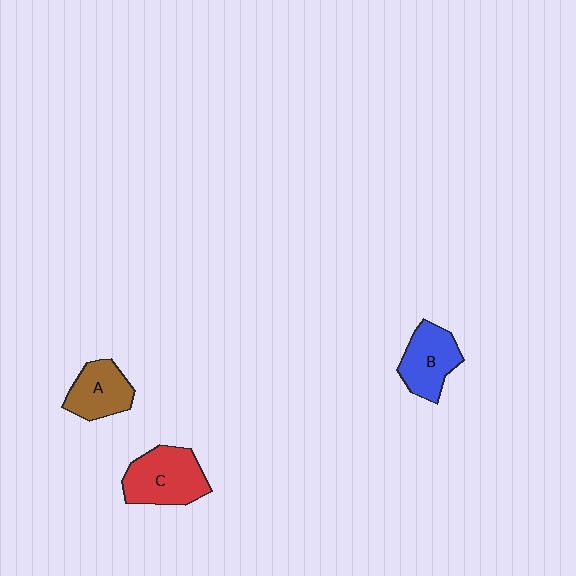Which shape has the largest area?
Shape C (red).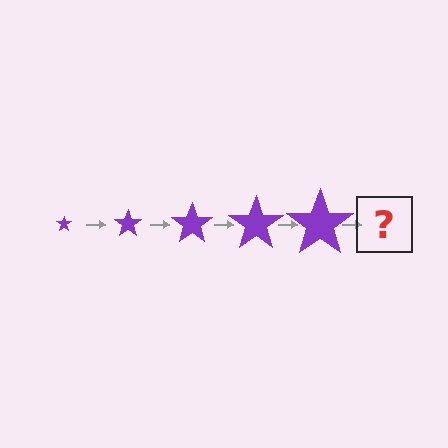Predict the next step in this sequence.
The next step is a purple star, larger than the previous one.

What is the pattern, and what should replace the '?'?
The pattern is that the star gets progressively larger each step. The '?' should be a purple star, larger than the previous one.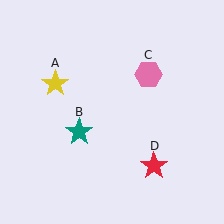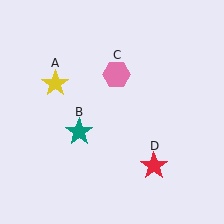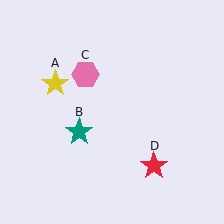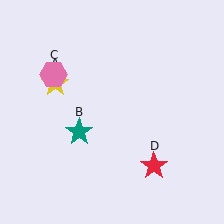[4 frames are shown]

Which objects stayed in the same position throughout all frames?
Yellow star (object A) and teal star (object B) and red star (object D) remained stationary.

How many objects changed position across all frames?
1 object changed position: pink hexagon (object C).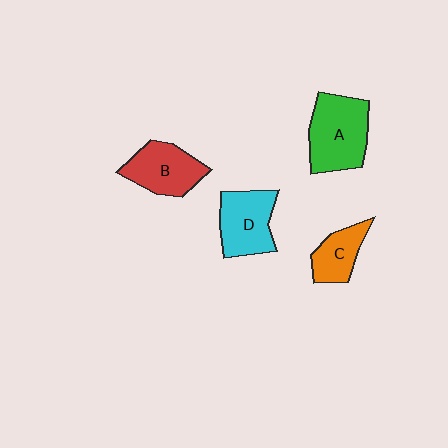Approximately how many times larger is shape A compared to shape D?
Approximately 1.2 times.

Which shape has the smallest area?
Shape C (orange).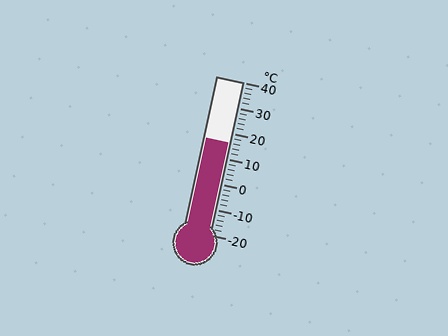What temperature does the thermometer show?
The thermometer shows approximately 16°C.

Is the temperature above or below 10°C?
The temperature is above 10°C.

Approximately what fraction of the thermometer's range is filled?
The thermometer is filled to approximately 60% of its range.